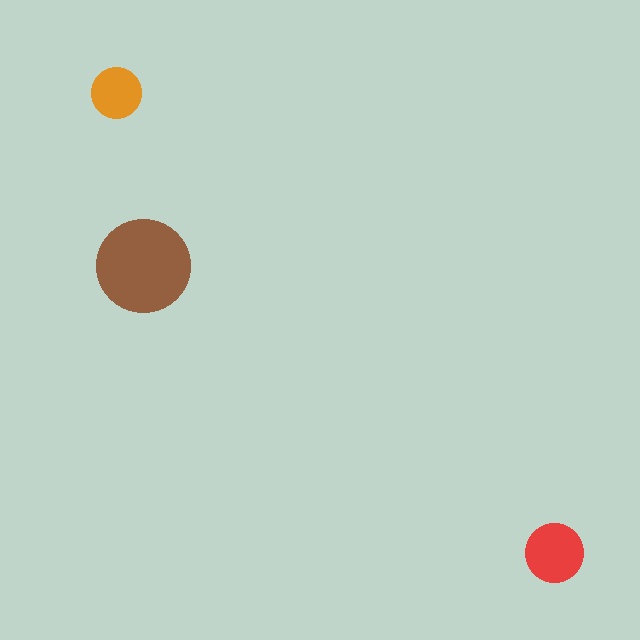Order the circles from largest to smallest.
the brown one, the red one, the orange one.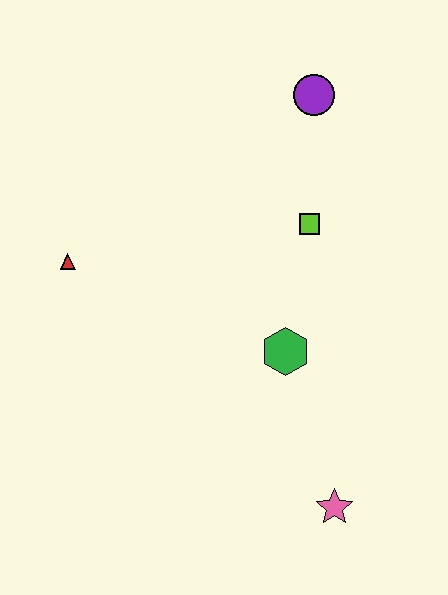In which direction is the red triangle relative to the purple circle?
The red triangle is to the left of the purple circle.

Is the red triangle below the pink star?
No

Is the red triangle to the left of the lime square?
Yes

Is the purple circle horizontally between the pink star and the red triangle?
Yes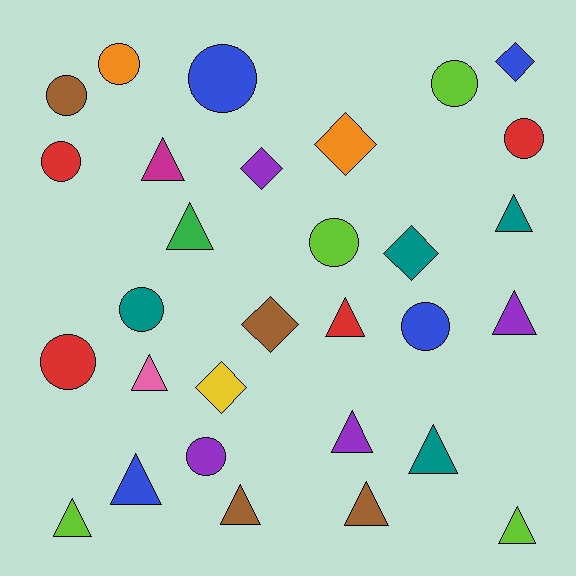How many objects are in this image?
There are 30 objects.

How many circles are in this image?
There are 11 circles.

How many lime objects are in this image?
There are 4 lime objects.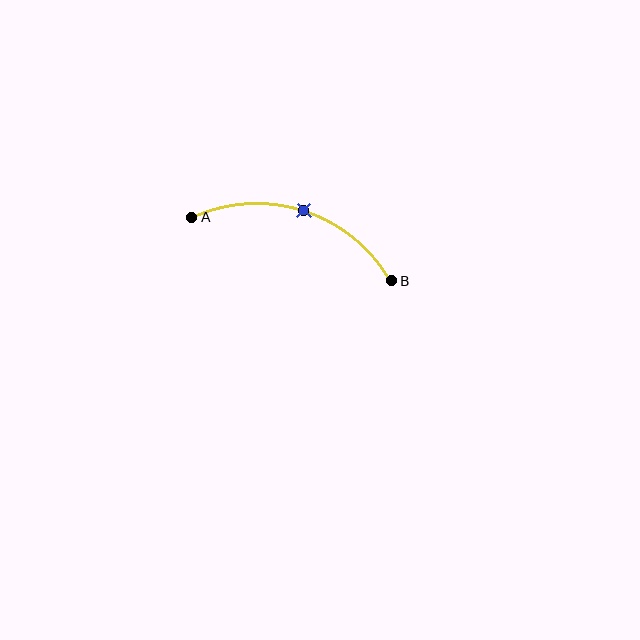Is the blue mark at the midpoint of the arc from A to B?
Yes. The blue mark lies on the arc at equal arc-length from both A and B — it is the arc midpoint.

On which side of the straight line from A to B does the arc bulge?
The arc bulges above the straight line connecting A and B.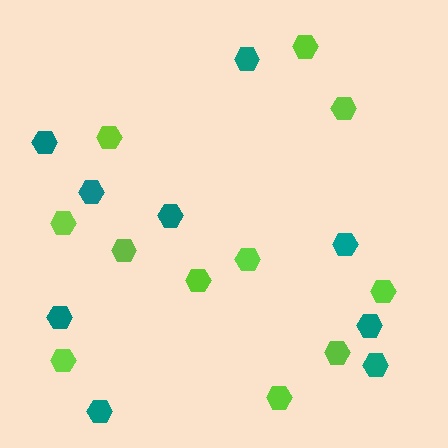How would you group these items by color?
There are 2 groups: one group of lime hexagons (11) and one group of teal hexagons (9).